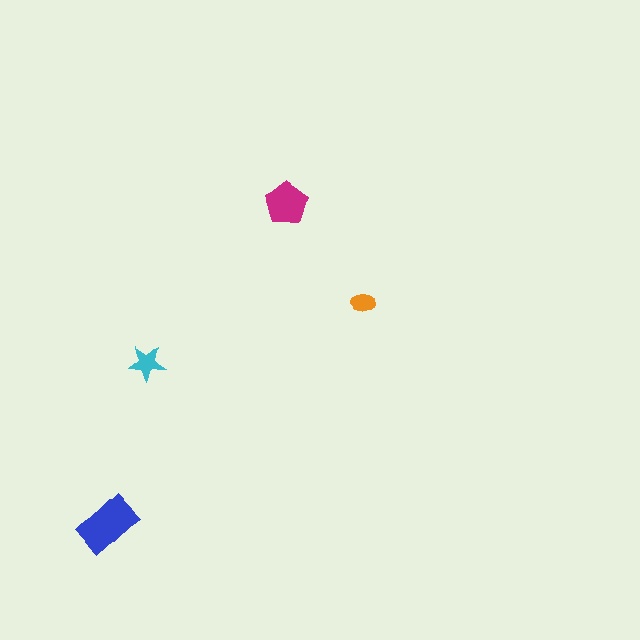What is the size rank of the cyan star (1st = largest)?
3rd.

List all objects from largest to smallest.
The blue rectangle, the magenta pentagon, the cyan star, the orange ellipse.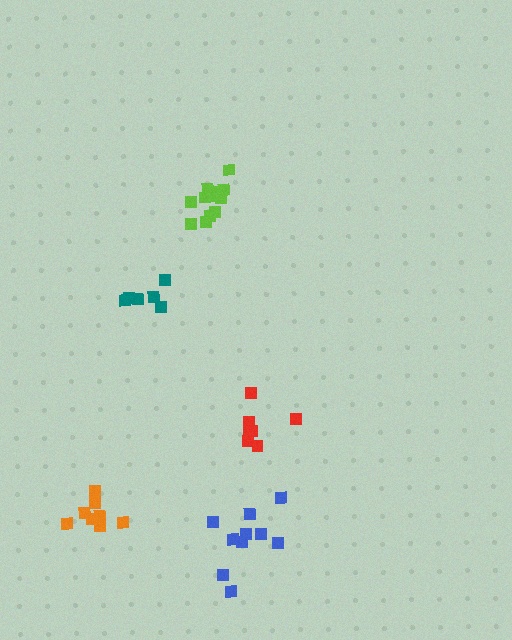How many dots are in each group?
Group 1: 12 dots, Group 2: 8 dots, Group 3: 6 dots, Group 4: 10 dots, Group 5: 7 dots (43 total).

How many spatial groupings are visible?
There are 5 spatial groupings.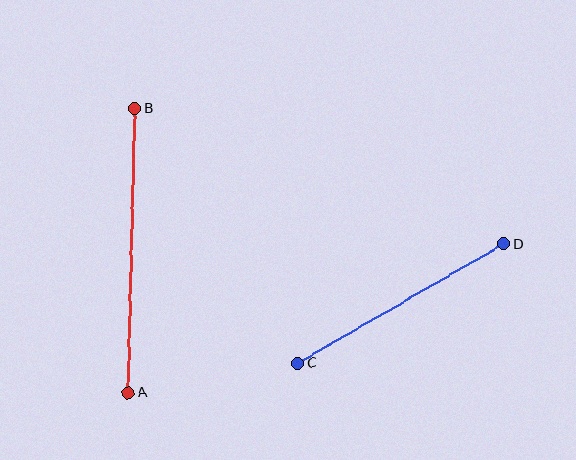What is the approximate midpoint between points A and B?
The midpoint is at approximately (132, 250) pixels.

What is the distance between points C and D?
The distance is approximately 239 pixels.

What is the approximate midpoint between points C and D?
The midpoint is at approximately (401, 303) pixels.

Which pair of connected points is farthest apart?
Points A and B are farthest apart.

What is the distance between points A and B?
The distance is approximately 284 pixels.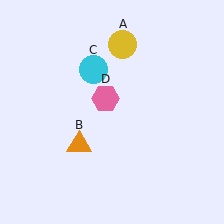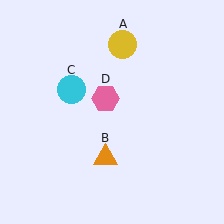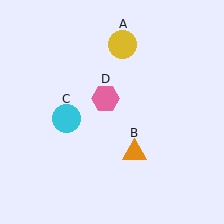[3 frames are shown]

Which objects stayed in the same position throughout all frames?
Yellow circle (object A) and pink hexagon (object D) remained stationary.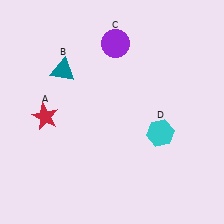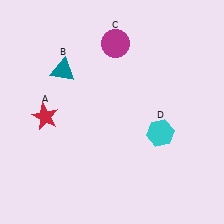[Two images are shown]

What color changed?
The circle (C) changed from purple in Image 1 to magenta in Image 2.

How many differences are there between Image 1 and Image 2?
There is 1 difference between the two images.